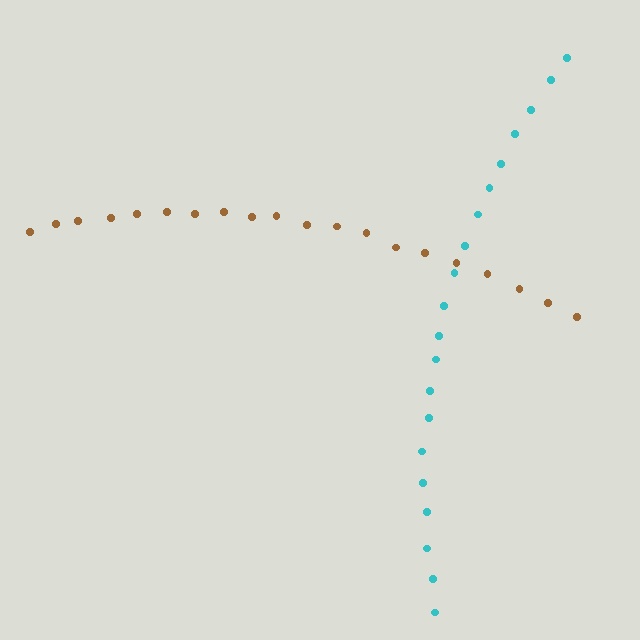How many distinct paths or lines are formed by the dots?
There are 2 distinct paths.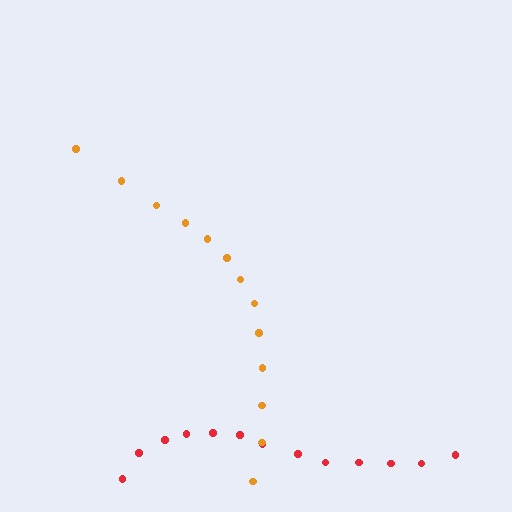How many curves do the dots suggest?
There are 2 distinct paths.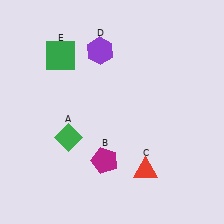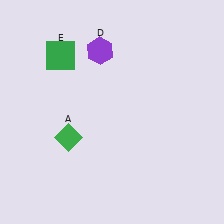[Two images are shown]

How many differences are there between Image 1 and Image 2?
There are 2 differences between the two images.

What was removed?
The red triangle (C), the magenta pentagon (B) were removed in Image 2.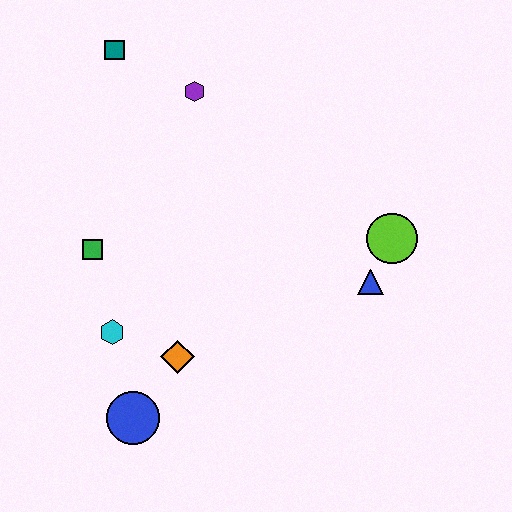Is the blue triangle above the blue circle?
Yes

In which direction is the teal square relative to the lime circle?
The teal square is to the left of the lime circle.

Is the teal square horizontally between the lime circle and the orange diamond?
No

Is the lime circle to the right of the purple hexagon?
Yes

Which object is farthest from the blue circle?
The teal square is farthest from the blue circle.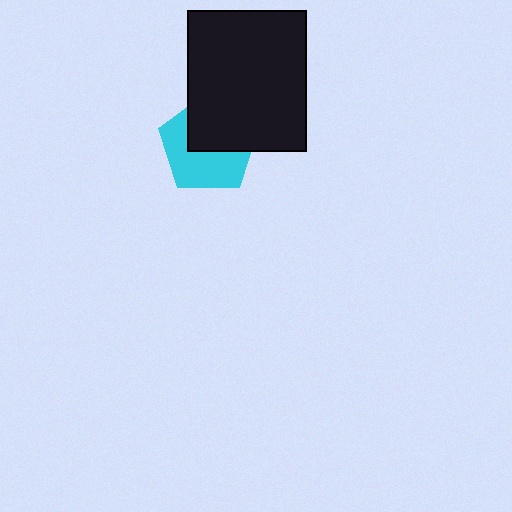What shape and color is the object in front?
The object in front is a black rectangle.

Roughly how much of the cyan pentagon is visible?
About half of it is visible (roughly 54%).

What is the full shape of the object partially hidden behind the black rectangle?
The partially hidden object is a cyan pentagon.